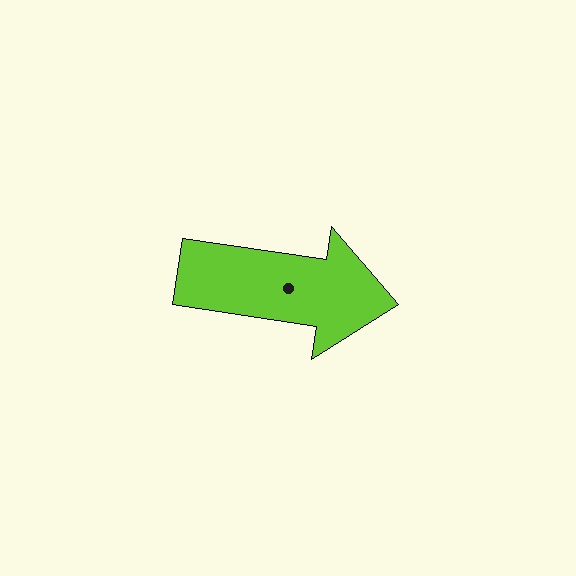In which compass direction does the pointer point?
East.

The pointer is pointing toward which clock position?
Roughly 3 o'clock.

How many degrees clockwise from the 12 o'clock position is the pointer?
Approximately 99 degrees.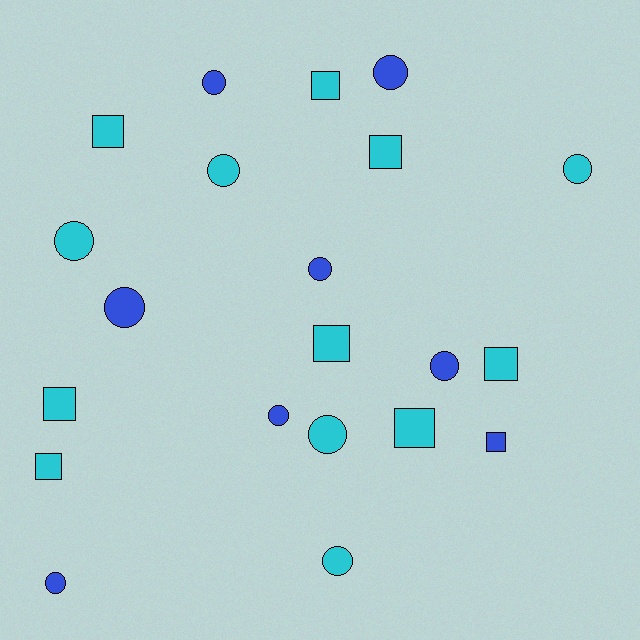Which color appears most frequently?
Cyan, with 13 objects.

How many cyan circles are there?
There are 5 cyan circles.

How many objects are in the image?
There are 21 objects.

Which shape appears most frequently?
Circle, with 12 objects.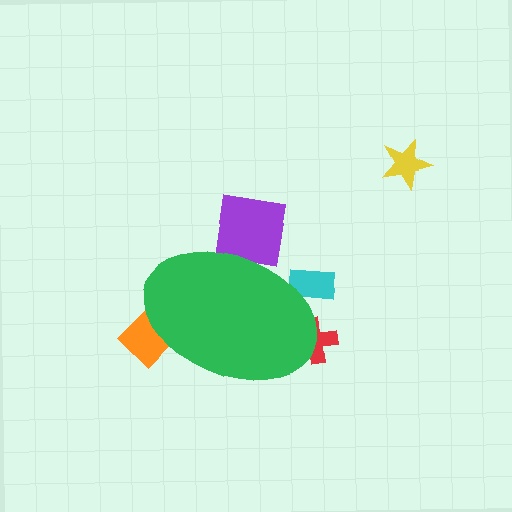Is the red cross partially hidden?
Yes, the red cross is partially hidden behind the green ellipse.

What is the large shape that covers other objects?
A green ellipse.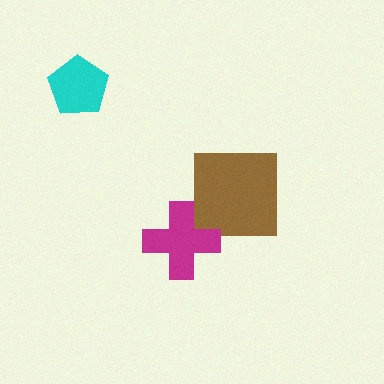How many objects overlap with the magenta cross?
1 object overlaps with the magenta cross.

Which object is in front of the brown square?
The magenta cross is in front of the brown square.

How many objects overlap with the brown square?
1 object overlaps with the brown square.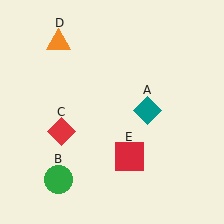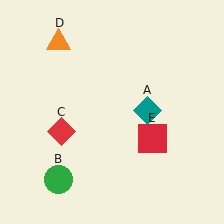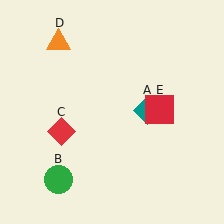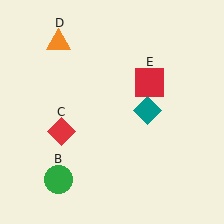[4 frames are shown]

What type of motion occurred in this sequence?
The red square (object E) rotated counterclockwise around the center of the scene.